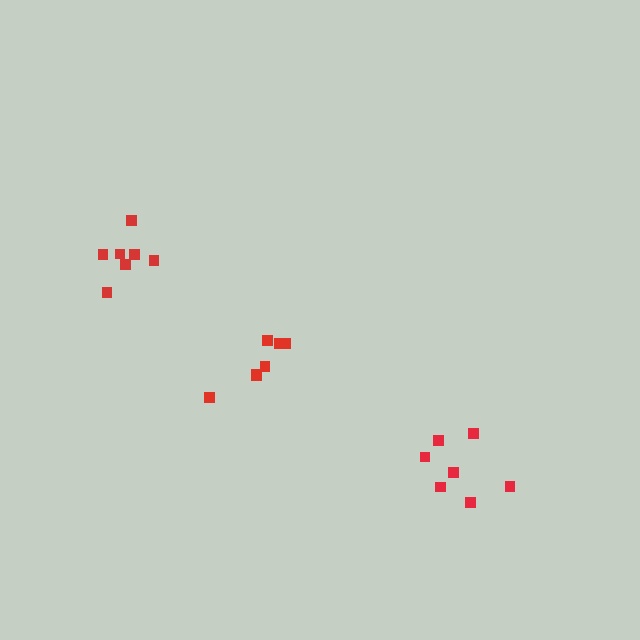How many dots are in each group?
Group 1: 7 dots, Group 2: 7 dots, Group 3: 7 dots (21 total).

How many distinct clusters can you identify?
There are 3 distinct clusters.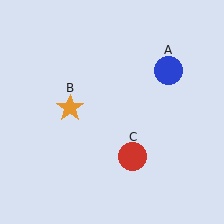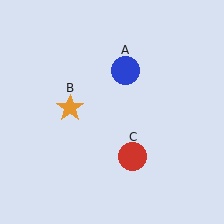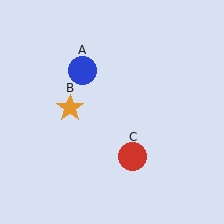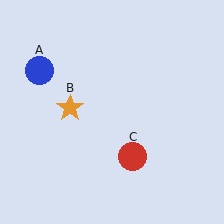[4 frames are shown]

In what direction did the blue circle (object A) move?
The blue circle (object A) moved left.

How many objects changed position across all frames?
1 object changed position: blue circle (object A).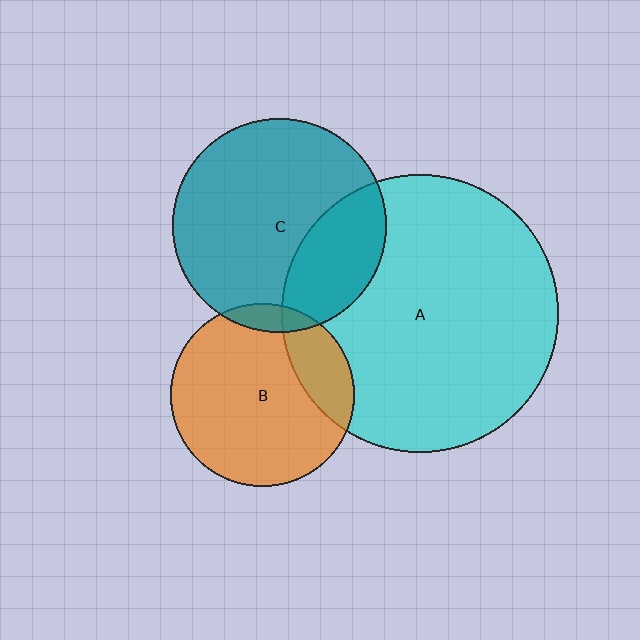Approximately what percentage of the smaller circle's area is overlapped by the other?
Approximately 30%.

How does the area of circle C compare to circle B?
Approximately 1.4 times.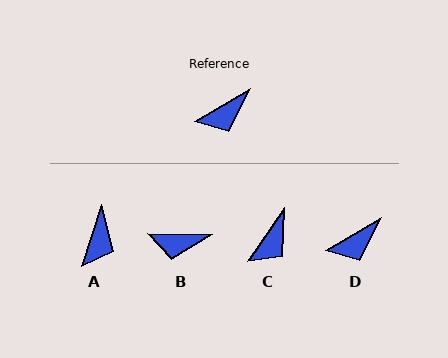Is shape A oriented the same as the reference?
No, it is off by about 41 degrees.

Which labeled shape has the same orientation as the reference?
D.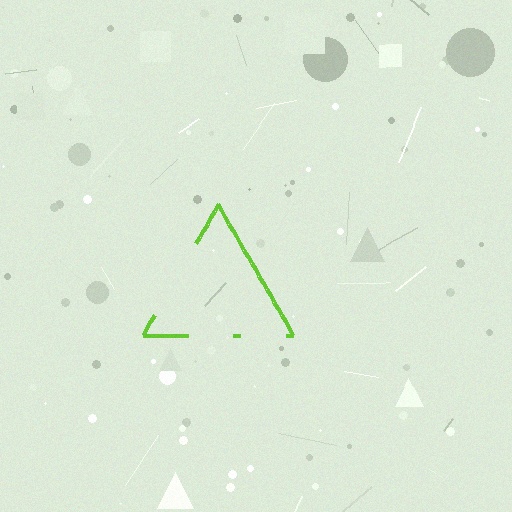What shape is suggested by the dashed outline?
The dashed outline suggests a triangle.